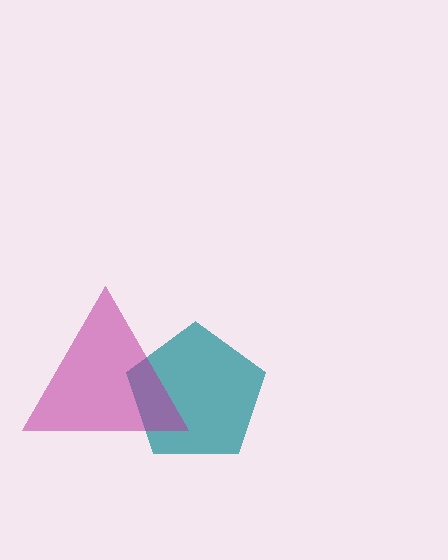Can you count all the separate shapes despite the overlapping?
Yes, there are 2 separate shapes.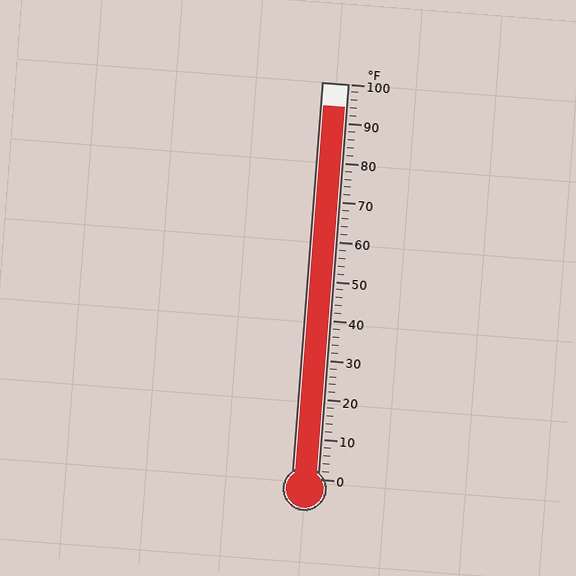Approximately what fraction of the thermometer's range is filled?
The thermometer is filled to approximately 95% of its range.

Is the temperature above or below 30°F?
The temperature is above 30°F.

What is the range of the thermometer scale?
The thermometer scale ranges from 0°F to 100°F.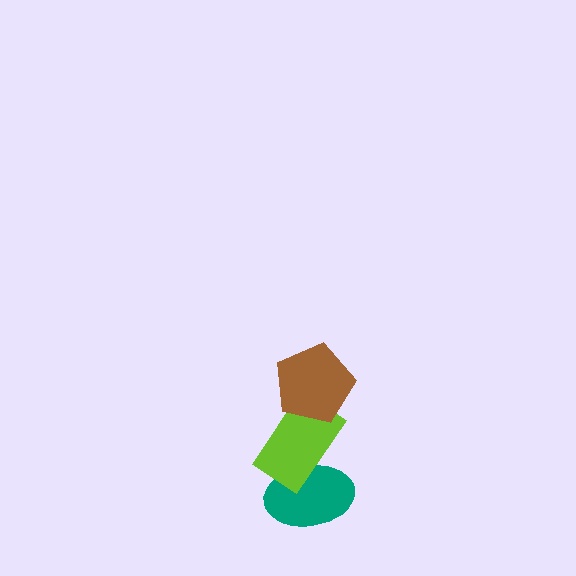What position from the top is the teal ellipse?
The teal ellipse is 3rd from the top.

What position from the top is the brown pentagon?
The brown pentagon is 1st from the top.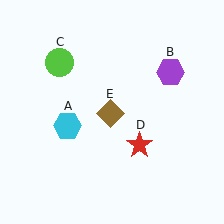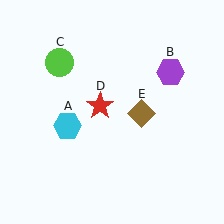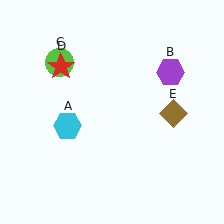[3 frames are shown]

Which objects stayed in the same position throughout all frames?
Cyan hexagon (object A) and purple hexagon (object B) and lime circle (object C) remained stationary.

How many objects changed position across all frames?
2 objects changed position: red star (object D), brown diamond (object E).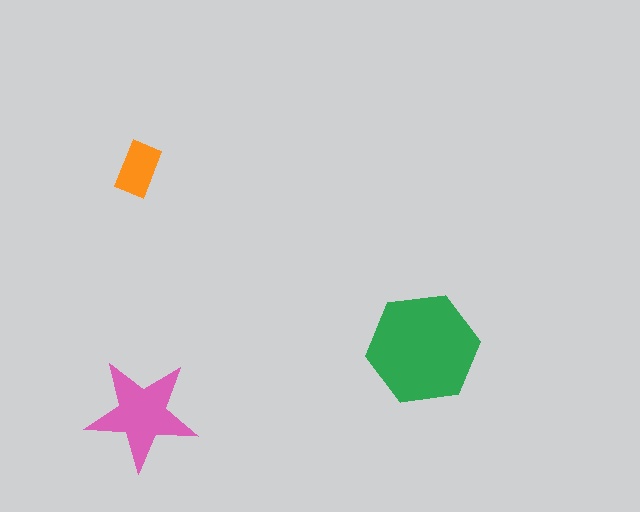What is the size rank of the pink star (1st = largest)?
2nd.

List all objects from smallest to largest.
The orange rectangle, the pink star, the green hexagon.